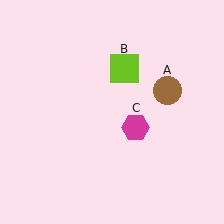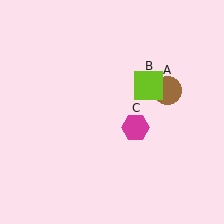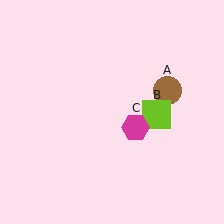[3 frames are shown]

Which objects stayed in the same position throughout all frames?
Brown circle (object A) and magenta hexagon (object C) remained stationary.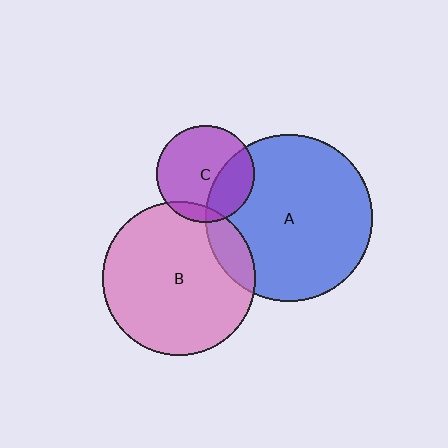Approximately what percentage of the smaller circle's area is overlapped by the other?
Approximately 10%.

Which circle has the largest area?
Circle A (blue).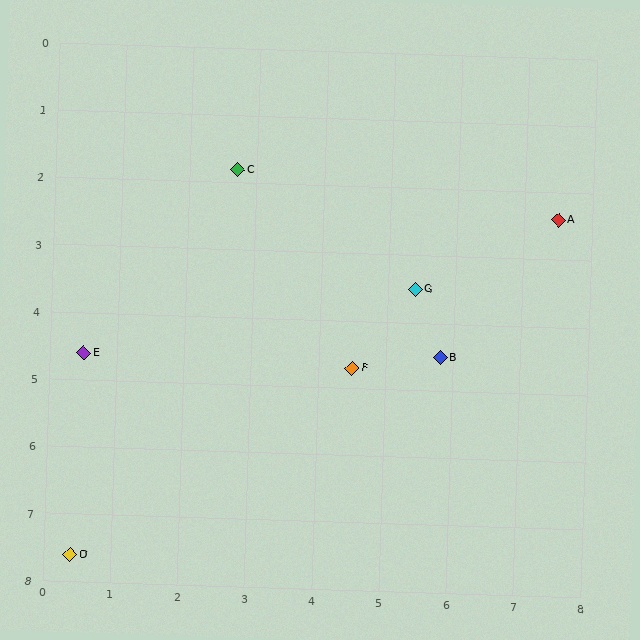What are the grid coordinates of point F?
Point F is at approximately (4.5, 4.7).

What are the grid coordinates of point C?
Point C is at approximately (2.7, 1.8).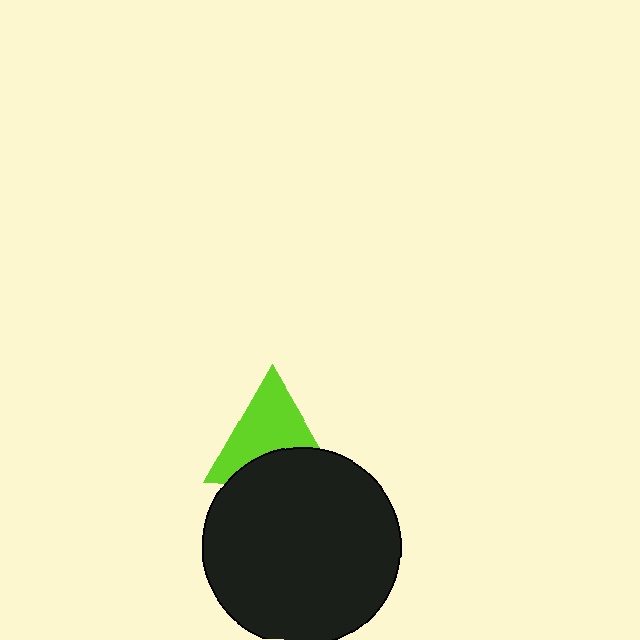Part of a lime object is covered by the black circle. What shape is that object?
It is a triangle.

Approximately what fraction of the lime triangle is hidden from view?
Roughly 37% of the lime triangle is hidden behind the black circle.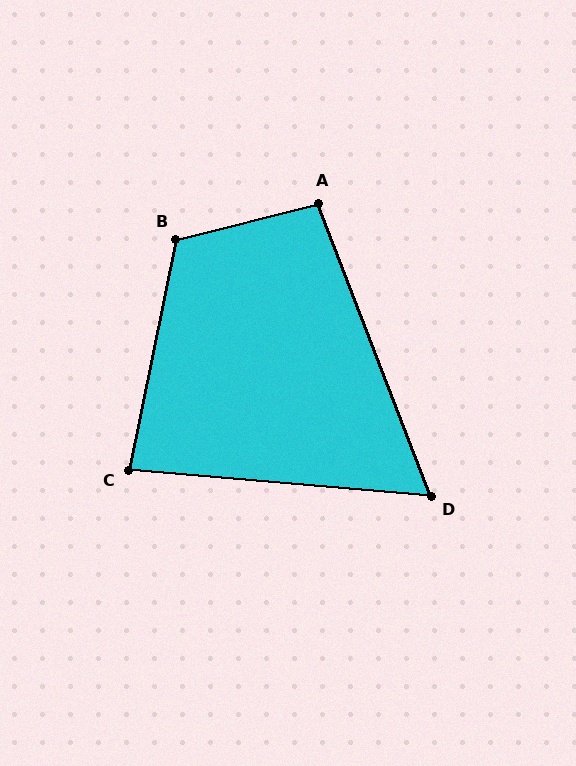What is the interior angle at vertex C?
Approximately 83 degrees (acute).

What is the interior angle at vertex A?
Approximately 97 degrees (obtuse).